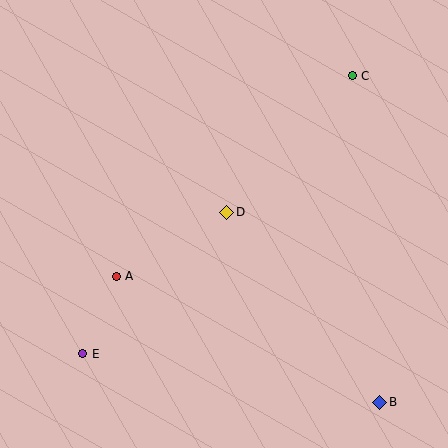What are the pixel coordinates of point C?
Point C is at (352, 76).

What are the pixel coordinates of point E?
Point E is at (83, 354).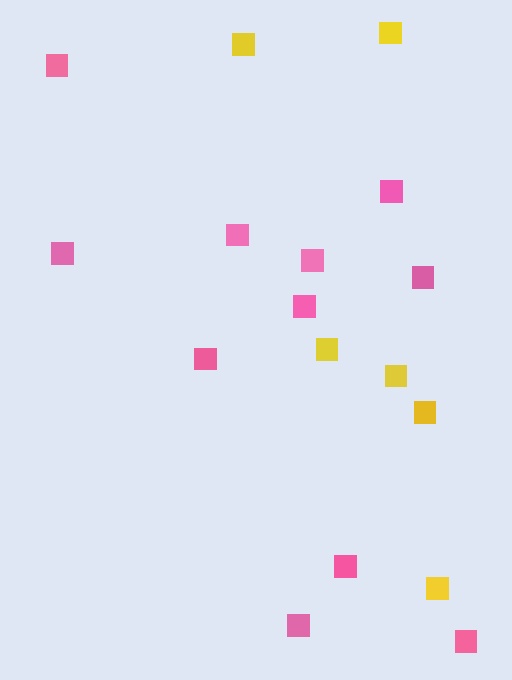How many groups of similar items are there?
There are 2 groups: one group of pink squares (11) and one group of yellow squares (6).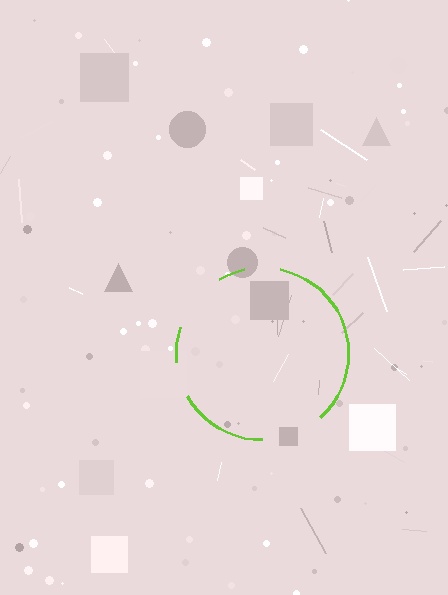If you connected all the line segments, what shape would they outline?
They would outline a circle.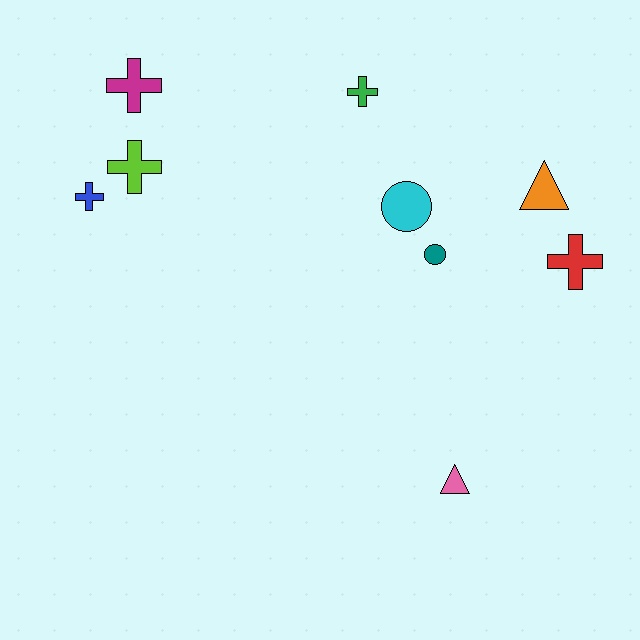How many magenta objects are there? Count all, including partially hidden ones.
There is 1 magenta object.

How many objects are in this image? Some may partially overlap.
There are 9 objects.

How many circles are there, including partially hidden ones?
There are 2 circles.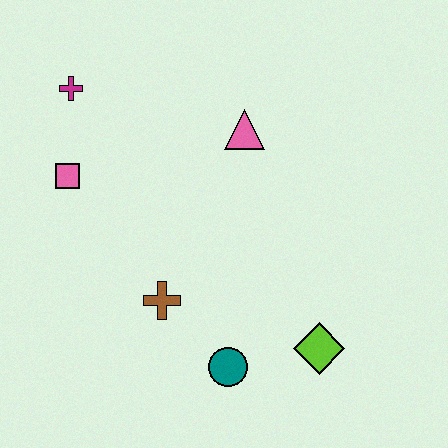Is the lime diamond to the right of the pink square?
Yes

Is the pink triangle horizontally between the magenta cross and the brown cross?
No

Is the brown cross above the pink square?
No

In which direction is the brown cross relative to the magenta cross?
The brown cross is below the magenta cross.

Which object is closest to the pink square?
The magenta cross is closest to the pink square.